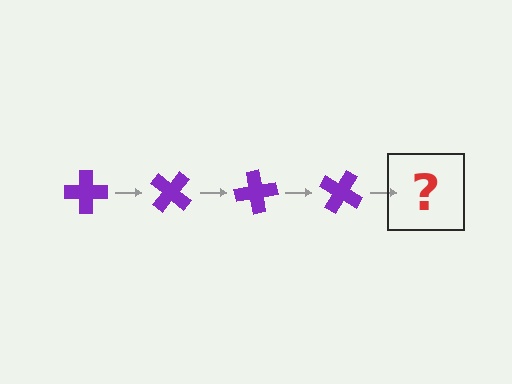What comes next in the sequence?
The next element should be a purple cross rotated 160 degrees.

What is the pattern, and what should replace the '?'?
The pattern is that the cross rotates 40 degrees each step. The '?' should be a purple cross rotated 160 degrees.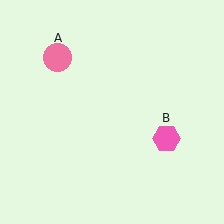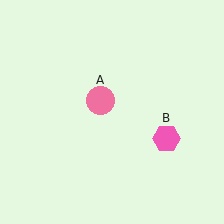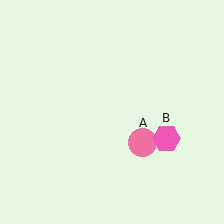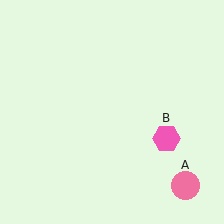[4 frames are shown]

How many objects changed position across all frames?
1 object changed position: pink circle (object A).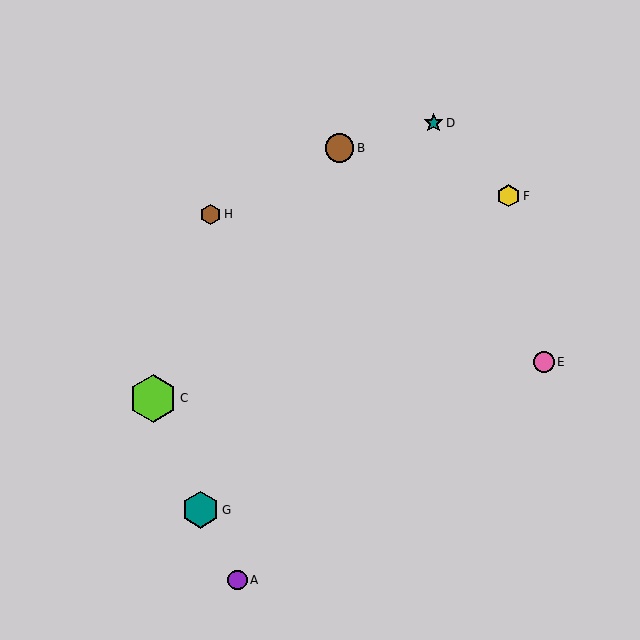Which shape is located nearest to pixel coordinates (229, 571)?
The purple circle (labeled A) at (237, 580) is nearest to that location.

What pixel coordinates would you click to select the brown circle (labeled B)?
Click at (340, 148) to select the brown circle B.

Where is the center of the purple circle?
The center of the purple circle is at (237, 580).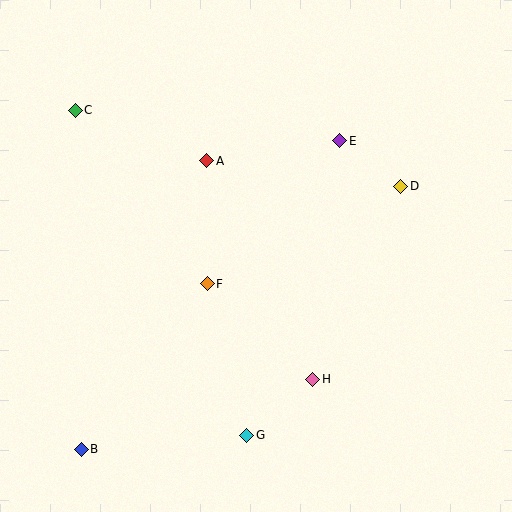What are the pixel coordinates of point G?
Point G is at (247, 435).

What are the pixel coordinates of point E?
Point E is at (340, 141).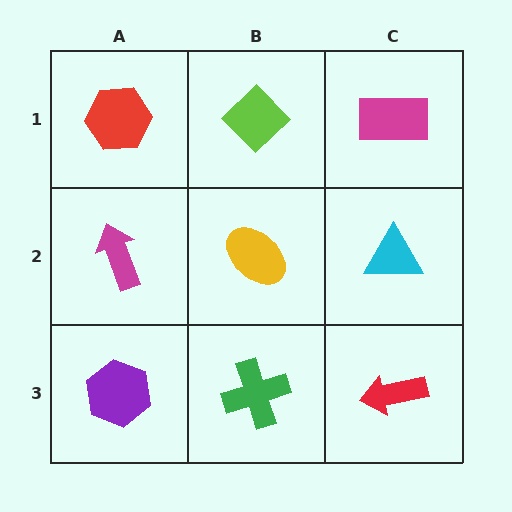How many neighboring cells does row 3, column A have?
2.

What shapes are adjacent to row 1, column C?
A cyan triangle (row 2, column C), a lime diamond (row 1, column B).